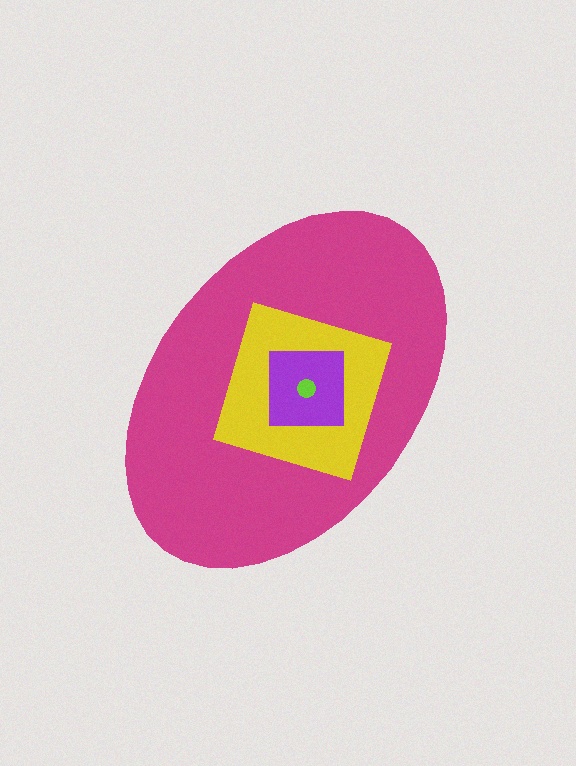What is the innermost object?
The lime circle.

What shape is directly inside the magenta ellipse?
The yellow diamond.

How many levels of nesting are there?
4.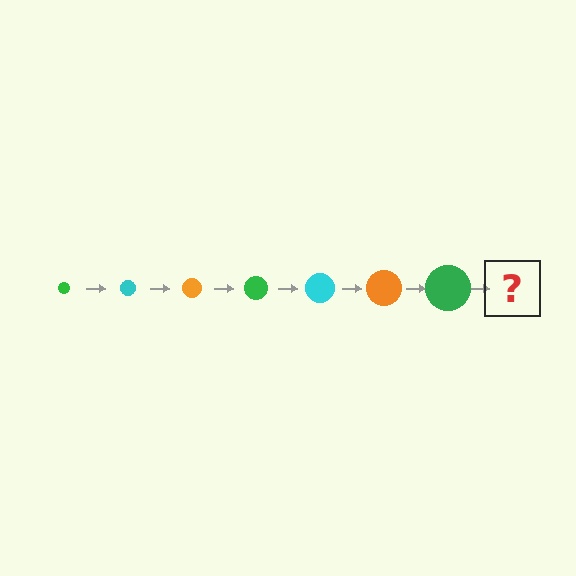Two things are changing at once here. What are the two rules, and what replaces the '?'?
The two rules are that the circle grows larger each step and the color cycles through green, cyan, and orange. The '?' should be a cyan circle, larger than the previous one.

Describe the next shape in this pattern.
It should be a cyan circle, larger than the previous one.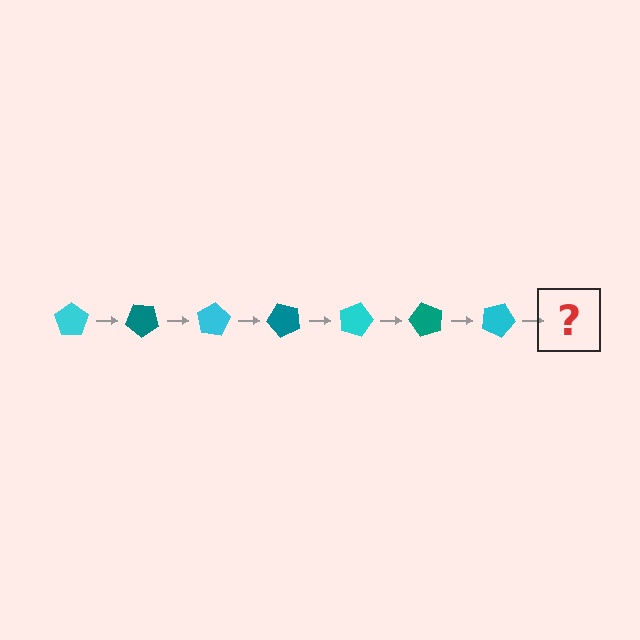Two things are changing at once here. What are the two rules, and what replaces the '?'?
The two rules are that it rotates 40 degrees each step and the color cycles through cyan and teal. The '?' should be a teal pentagon, rotated 280 degrees from the start.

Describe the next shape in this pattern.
It should be a teal pentagon, rotated 280 degrees from the start.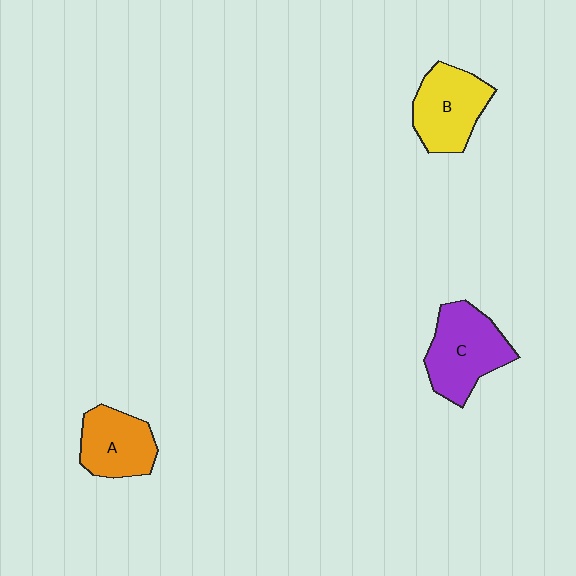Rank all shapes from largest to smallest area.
From largest to smallest: C (purple), B (yellow), A (orange).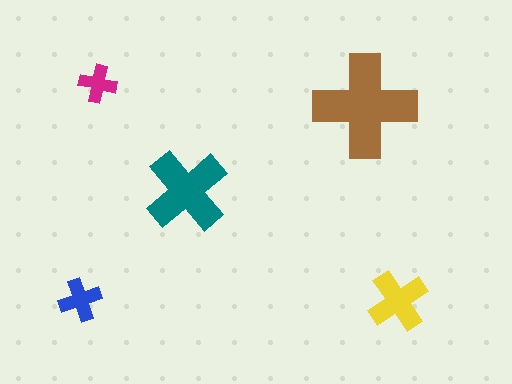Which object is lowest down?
The yellow cross is bottommost.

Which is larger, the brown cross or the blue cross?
The brown one.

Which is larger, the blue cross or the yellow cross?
The yellow one.